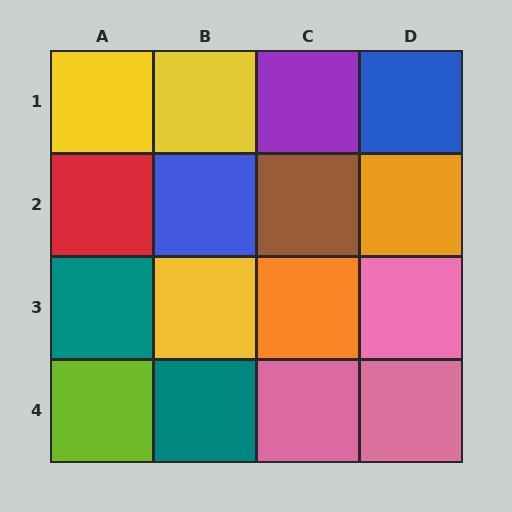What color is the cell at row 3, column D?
Pink.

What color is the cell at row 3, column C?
Orange.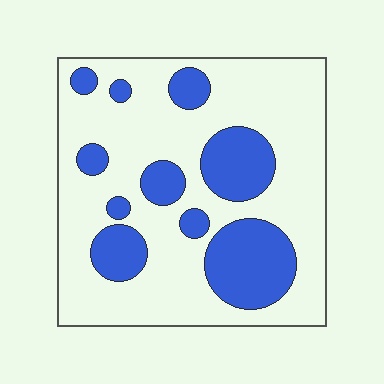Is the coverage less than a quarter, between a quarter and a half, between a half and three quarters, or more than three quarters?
Between a quarter and a half.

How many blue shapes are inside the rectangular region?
10.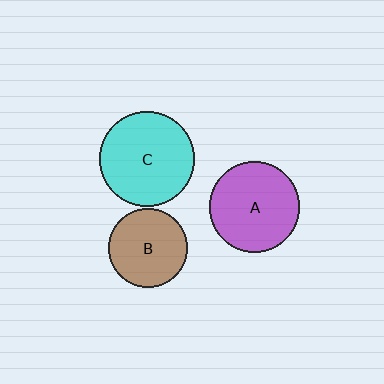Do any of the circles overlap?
No, none of the circles overlap.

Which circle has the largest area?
Circle C (cyan).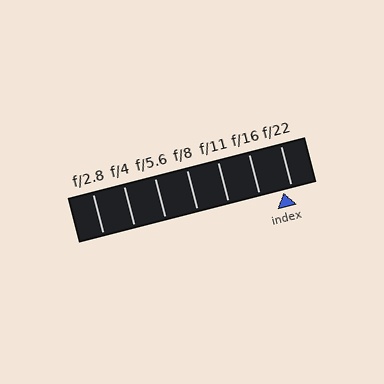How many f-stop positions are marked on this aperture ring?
There are 7 f-stop positions marked.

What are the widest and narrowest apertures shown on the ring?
The widest aperture shown is f/2.8 and the narrowest is f/22.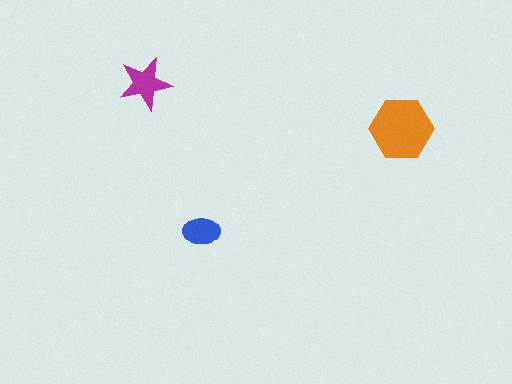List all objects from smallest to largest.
The blue ellipse, the magenta star, the orange hexagon.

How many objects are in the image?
There are 3 objects in the image.